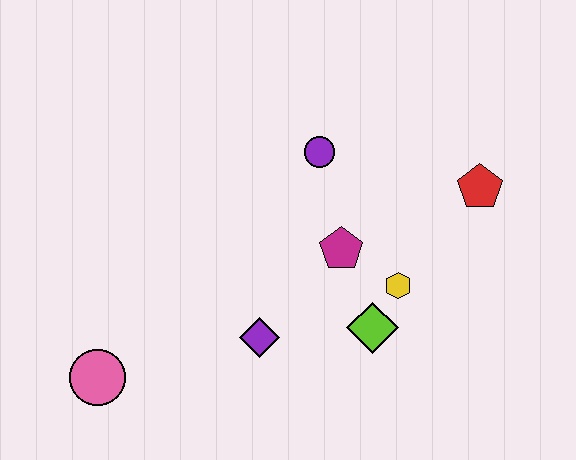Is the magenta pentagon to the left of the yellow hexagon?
Yes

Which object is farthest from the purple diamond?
The red pentagon is farthest from the purple diamond.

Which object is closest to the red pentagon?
The yellow hexagon is closest to the red pentagon.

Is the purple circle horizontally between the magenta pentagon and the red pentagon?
No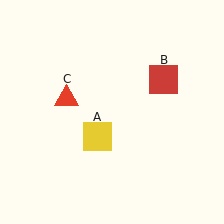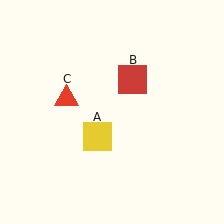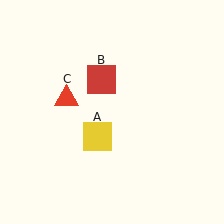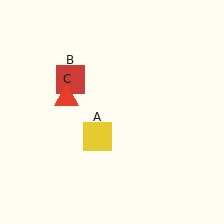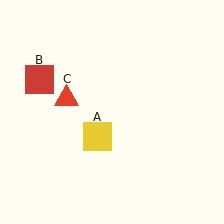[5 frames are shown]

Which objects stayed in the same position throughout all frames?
Yellow square (object A) and red triangle (object C) remained stationary.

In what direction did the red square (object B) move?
The red square (object B) moved left.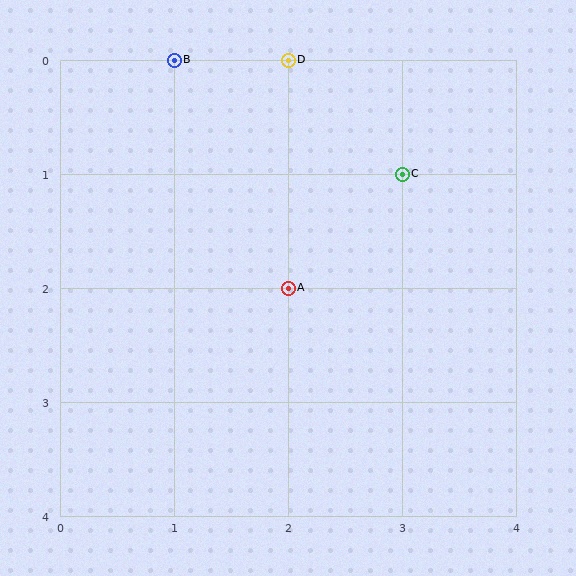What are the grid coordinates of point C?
Point C is at grid coordinates (3, 1).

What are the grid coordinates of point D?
Point D is at grid coordinates (2, 0).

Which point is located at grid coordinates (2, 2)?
Point A is at (2, 2).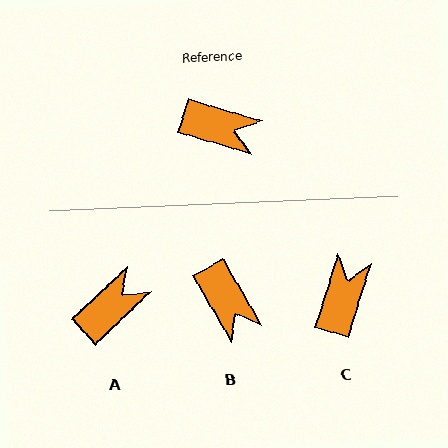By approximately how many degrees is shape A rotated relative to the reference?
Approximately 60 degrees counter-clockwise.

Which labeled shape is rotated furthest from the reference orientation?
C, about 90 degrees away.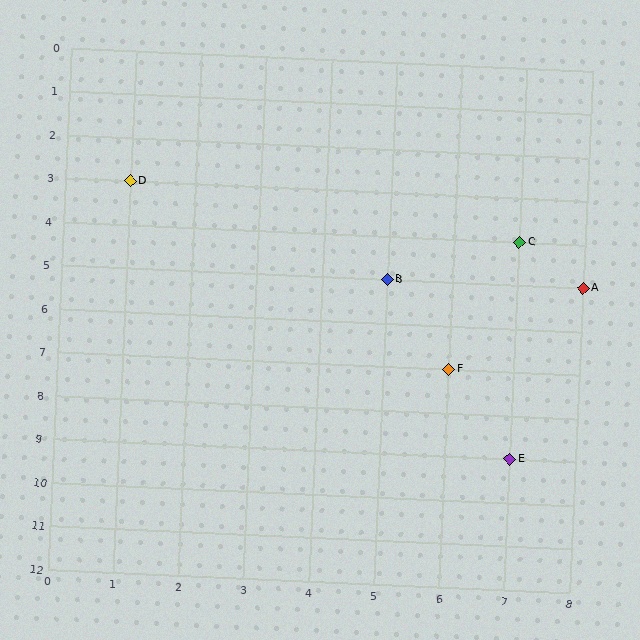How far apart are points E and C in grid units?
Points E and C are 5 rows apart.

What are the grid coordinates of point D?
Point D is at grid coordinates (1, 3).